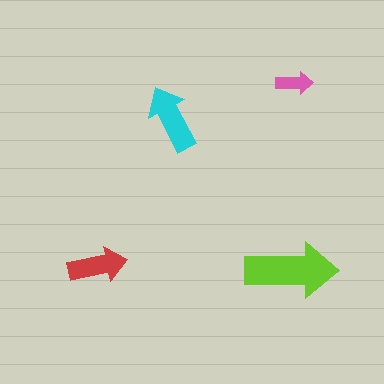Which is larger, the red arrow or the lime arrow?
The lime one.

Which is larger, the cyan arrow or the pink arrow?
The cyan one.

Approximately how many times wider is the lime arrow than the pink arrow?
About 2.5 times wider.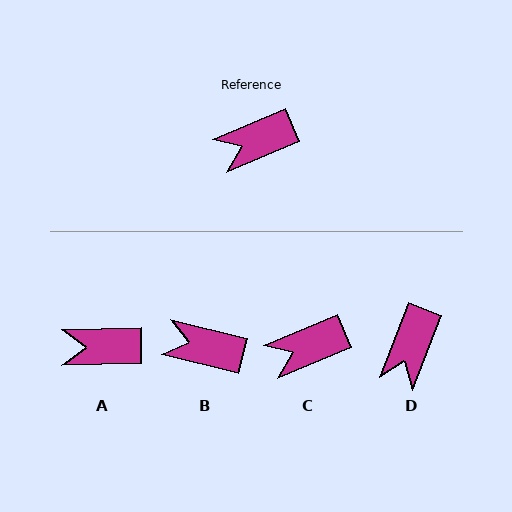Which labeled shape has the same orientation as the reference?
C.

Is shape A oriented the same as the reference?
No, it is off by about 22 degrees.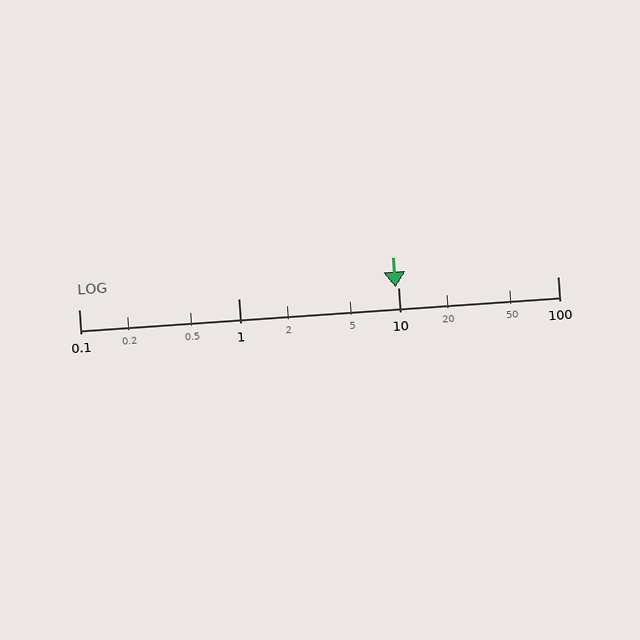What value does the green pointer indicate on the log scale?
The pointer indicates approximately 9.6.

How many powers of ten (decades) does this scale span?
The scale spans 3 decades, from 0.1 to 100.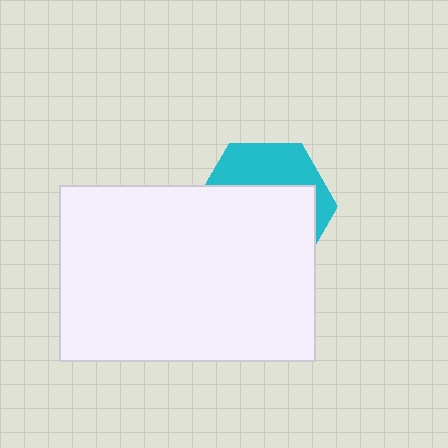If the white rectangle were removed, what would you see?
You would see the complete cyan hexagon.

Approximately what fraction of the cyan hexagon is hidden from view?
Roughly 65% of the cyan hexagon is hidden behind the white rectangle.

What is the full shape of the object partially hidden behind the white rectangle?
The partially hidden object is a cyan hexagon.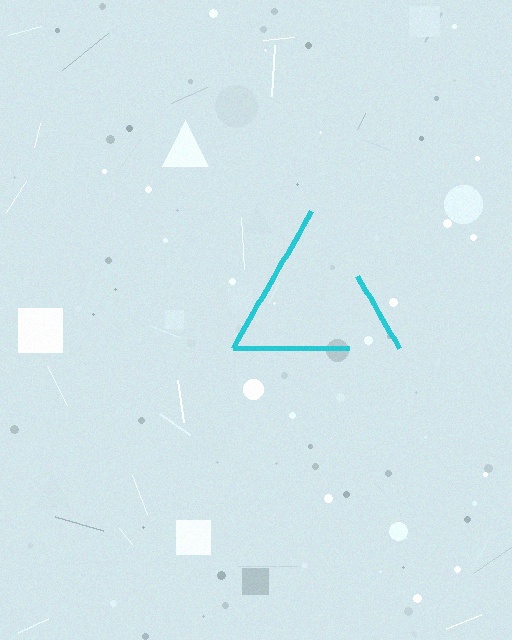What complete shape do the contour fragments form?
The contour fragments form a triangle.